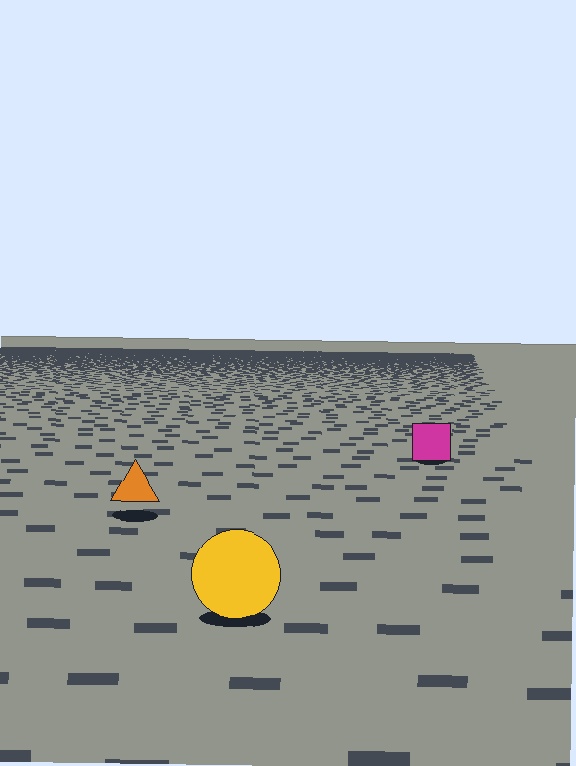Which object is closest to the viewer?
The yellow circle is closest. The texture marks near it are larger and more spread out.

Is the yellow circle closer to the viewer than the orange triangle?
Yes. The yellow circle is closer — you can tell from the texture gradient: the ground texture is coarser near it.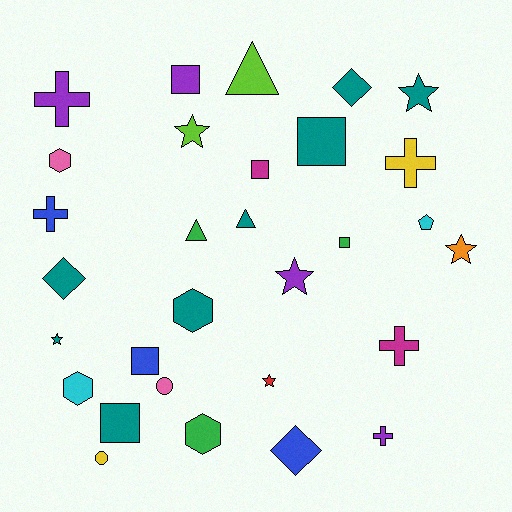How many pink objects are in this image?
There are 2 pink objects.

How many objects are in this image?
There are 30 objects.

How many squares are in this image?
There are 6 squares.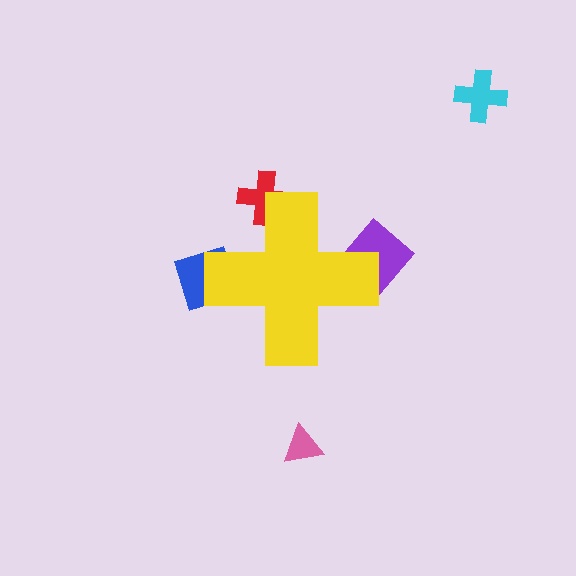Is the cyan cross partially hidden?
No, the cyan cross is fully visible.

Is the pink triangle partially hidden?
No, the pink triangle is fully visible.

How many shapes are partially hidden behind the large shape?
3 shapes are partially hidden.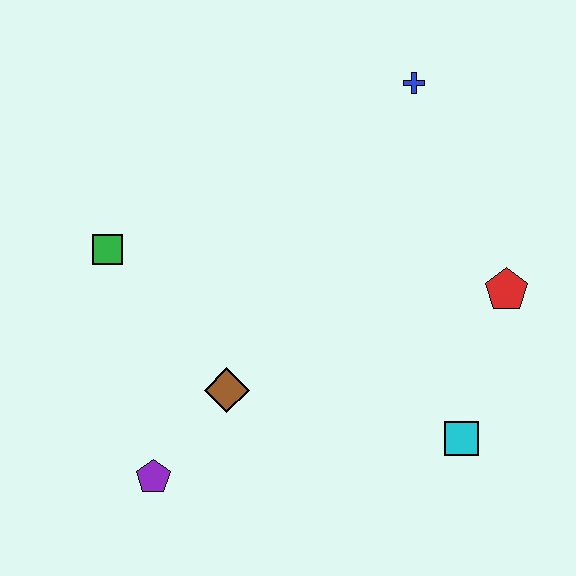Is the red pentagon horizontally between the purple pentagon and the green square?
No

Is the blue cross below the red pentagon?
No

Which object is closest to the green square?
The brown diamond is closest to the green square.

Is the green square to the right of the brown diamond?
No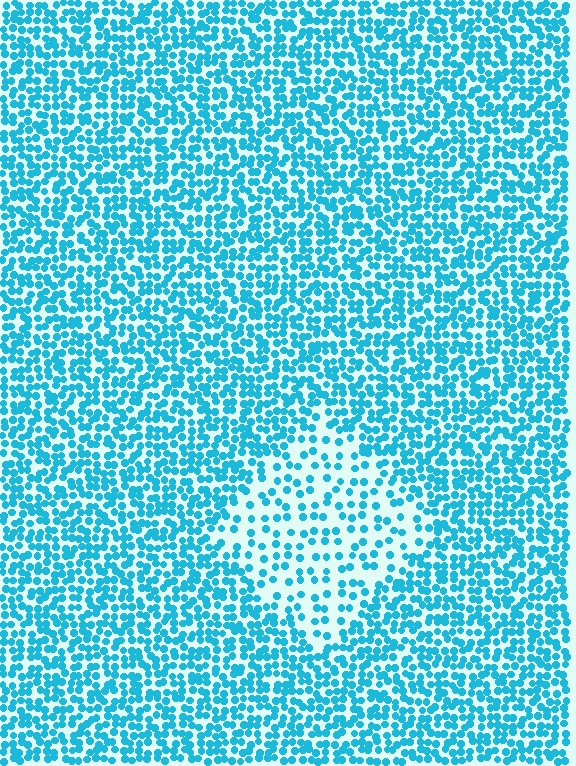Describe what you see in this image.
The image contains small cyan elements arranged at two different densities. A diamond-shaped region is visible where the elements are less densely packed than the surrounding area.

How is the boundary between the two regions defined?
The boundary is defined by a change in element density (approximately 2.3x ratio). All elements are the same color, size, and shape.